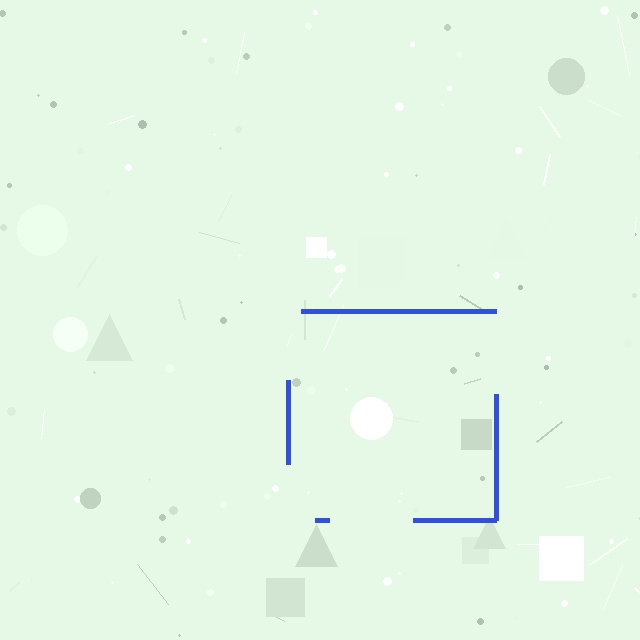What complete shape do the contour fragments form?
The contour fragments form a square.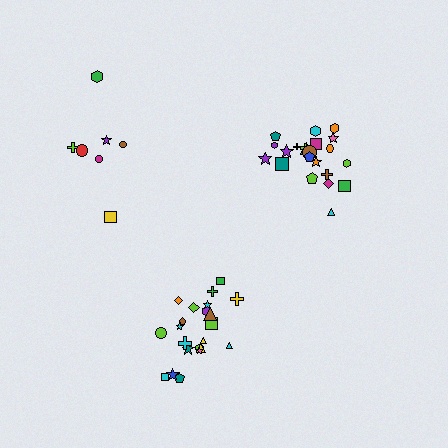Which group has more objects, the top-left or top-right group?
The top-right group.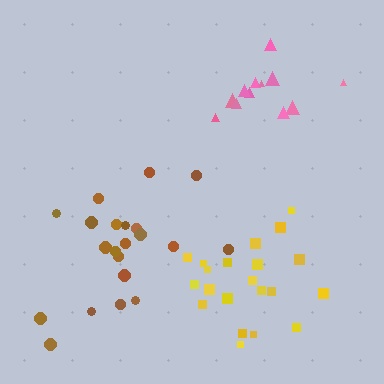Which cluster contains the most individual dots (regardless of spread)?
Brown (22).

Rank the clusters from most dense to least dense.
yellow, pink, brown.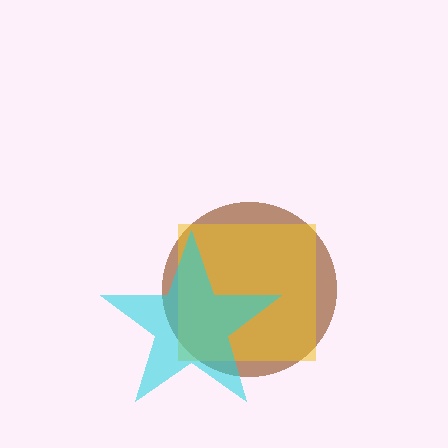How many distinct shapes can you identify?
There are 3 distinct shapes: a brown circle, a yellow square, a cyan star.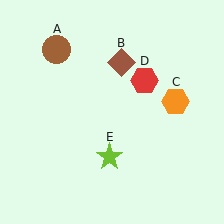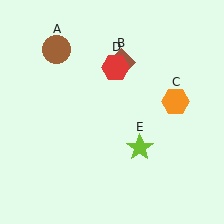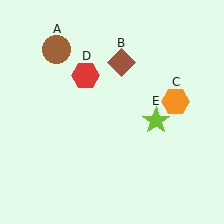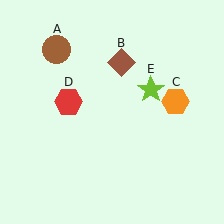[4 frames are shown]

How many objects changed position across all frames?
2 objects changed position: red hexagon (object D), lime star (object E).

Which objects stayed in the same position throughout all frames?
Brown circle (object A) and brown diamond (object B) and orange hexagon (object C) remained stationary.